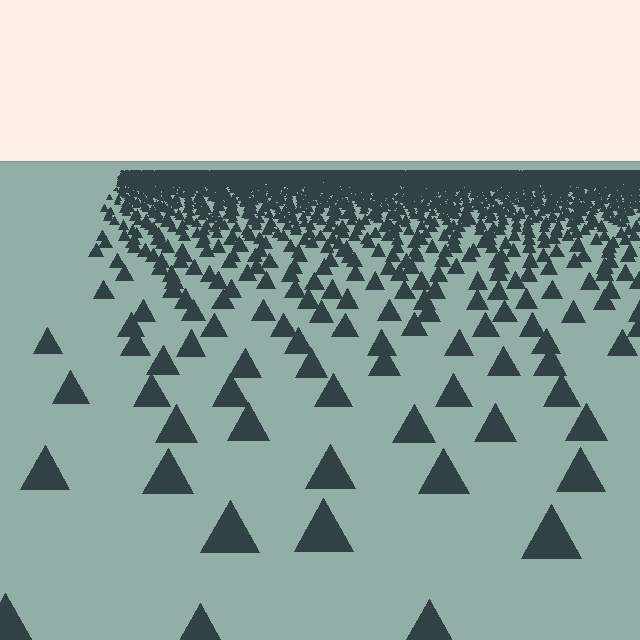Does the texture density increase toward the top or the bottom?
Density increases toward the top.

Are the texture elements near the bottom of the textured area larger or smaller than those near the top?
Larger. Near the bottom, elements are closer to the viewer and appear at a bigger on-screen size.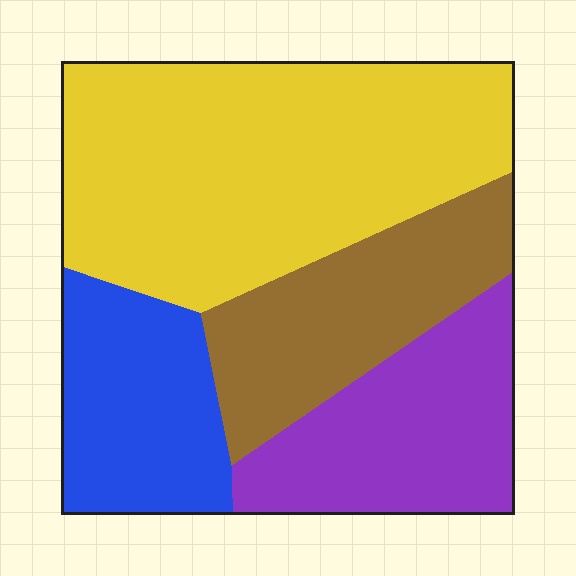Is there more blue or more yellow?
Yellow.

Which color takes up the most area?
Yellow, at roughly 45%.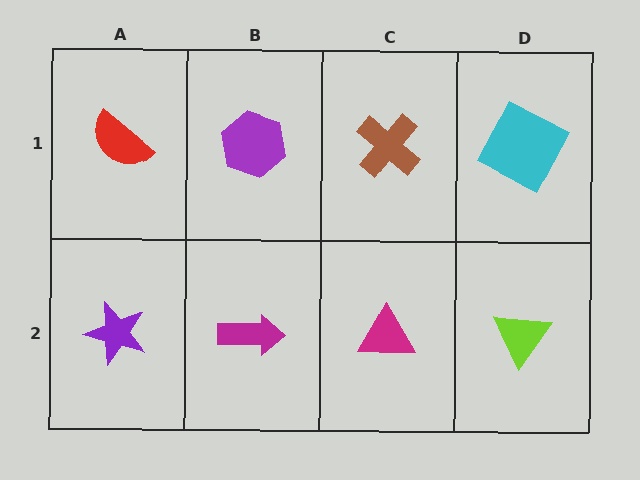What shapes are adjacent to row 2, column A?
A red semicircle (row 1, column A), a magenta arrow (row 2, column B).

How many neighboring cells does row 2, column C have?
3.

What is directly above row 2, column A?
A red semicircle.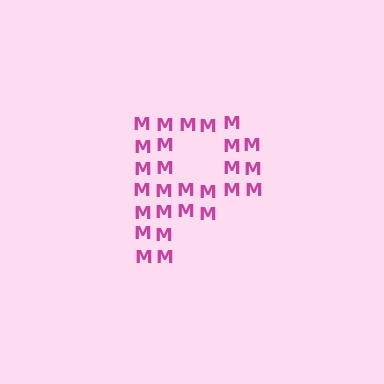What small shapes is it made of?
It is made of small letter M's.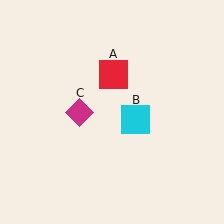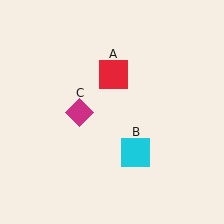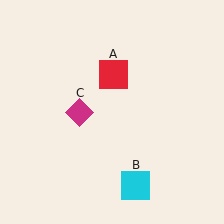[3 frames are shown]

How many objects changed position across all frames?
1 object changed position: cyan square (object B).